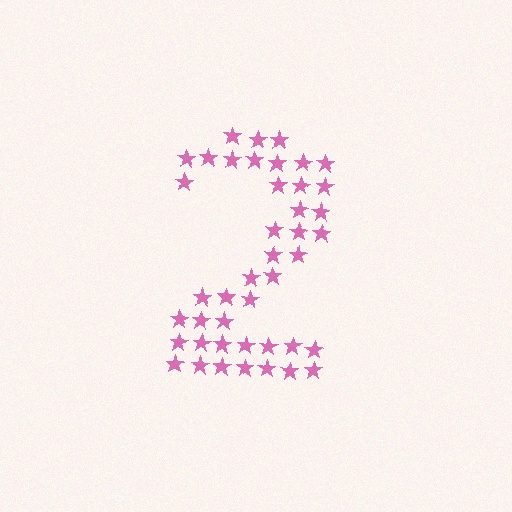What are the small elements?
The small elements are stars.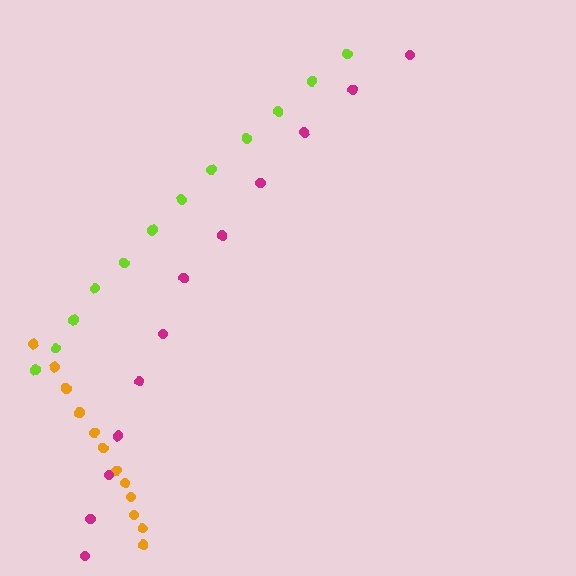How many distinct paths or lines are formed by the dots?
There are 3 distinct paths.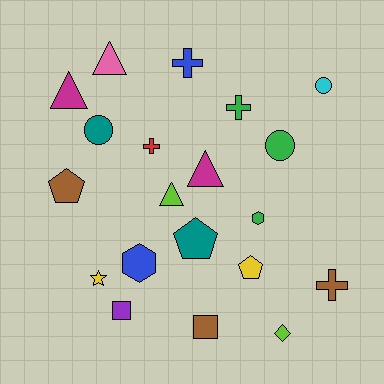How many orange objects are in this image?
There are no orange objects.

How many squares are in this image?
There are 2 squares.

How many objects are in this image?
There are 20 objects.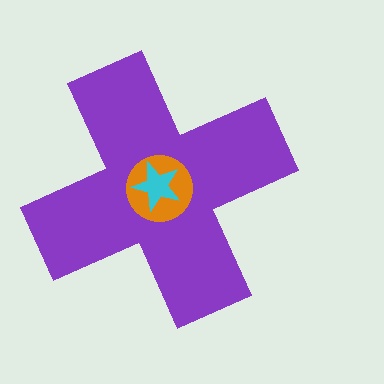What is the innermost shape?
The cyan star.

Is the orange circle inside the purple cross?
Yes.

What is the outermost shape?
The purple cross.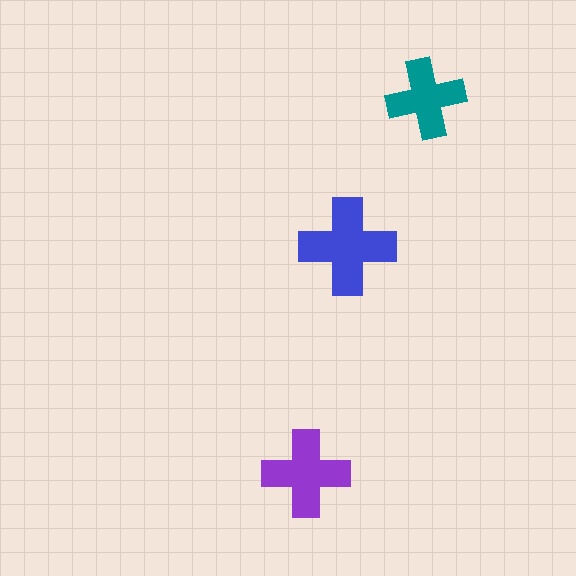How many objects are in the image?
There are 3 objects in the image.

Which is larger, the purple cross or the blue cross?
The blue one.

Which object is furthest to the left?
The purple cross is leftmost.